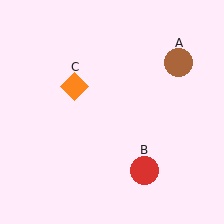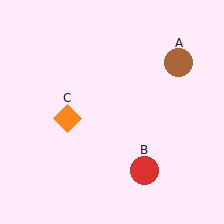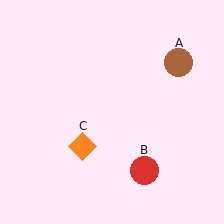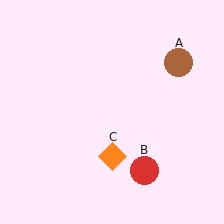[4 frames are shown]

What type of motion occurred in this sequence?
The orange diamond (object C) rotated counterclockwise around the center of the scene.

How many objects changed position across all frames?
1 object changed position: orange diamond (object C).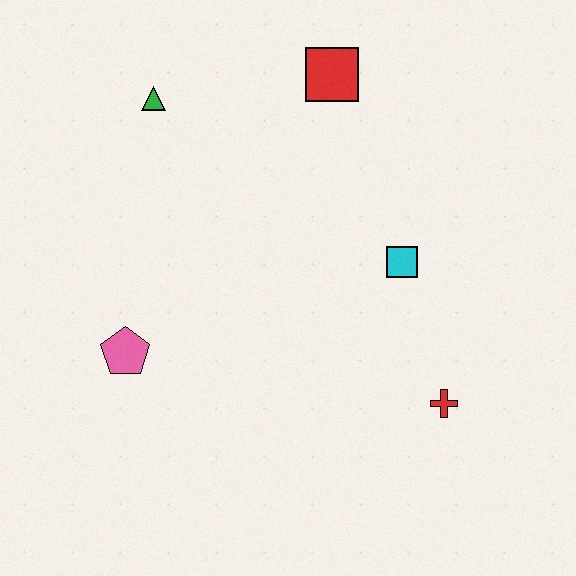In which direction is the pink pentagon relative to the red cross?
The pink pentagon is to the left of the red cross.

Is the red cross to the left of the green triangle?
No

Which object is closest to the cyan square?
The red cross is closest to the cyan square.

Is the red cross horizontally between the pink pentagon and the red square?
No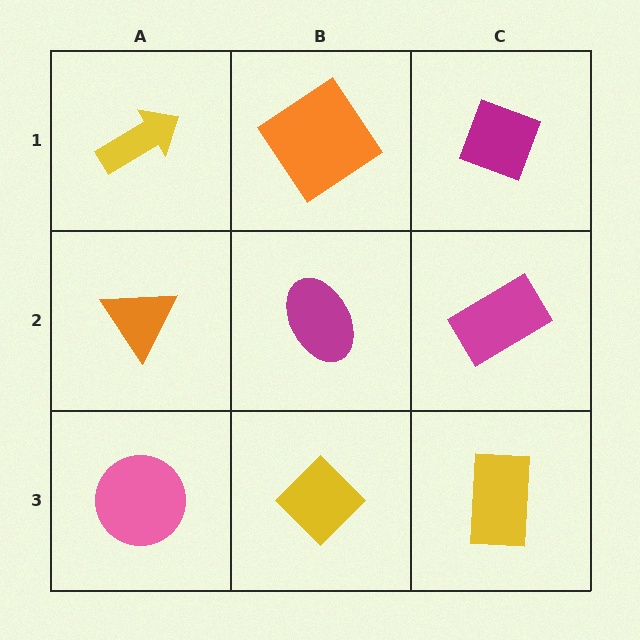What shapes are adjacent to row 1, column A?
An orange triangle (row 2, column A), an orange diamond (row 1, column B).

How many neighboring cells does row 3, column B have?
3.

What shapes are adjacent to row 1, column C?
A magenta rectangle (row 2, column C), an orange diamond (row 1, column B).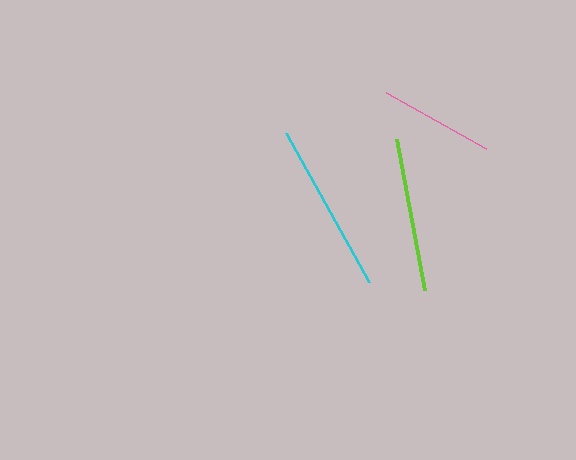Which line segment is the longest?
The cyan line is the longest at approximately 170 pixels.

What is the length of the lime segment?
The lime segment is approximately 154 pixels long.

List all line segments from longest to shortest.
From longest to shortest: cyan, lime, pink.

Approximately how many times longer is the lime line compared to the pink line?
The lime line is approximately 1.3 times the length of the pink line.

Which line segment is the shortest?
The pink line is the shortest at approximately 114 pixels.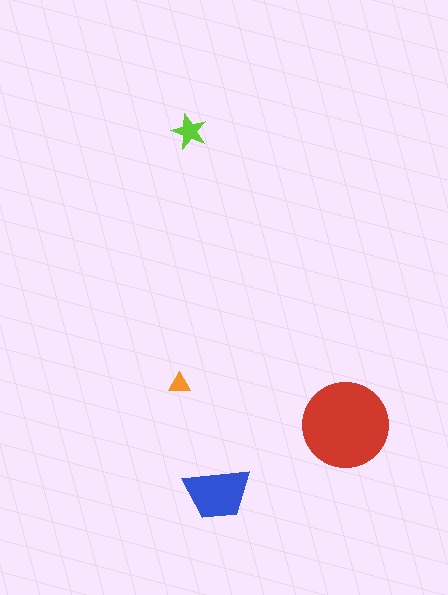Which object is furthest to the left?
The orange triangle is leftmost.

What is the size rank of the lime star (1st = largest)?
3rd.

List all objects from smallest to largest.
The orange triangle, the lime star, the blue trapezoid, the red circle.